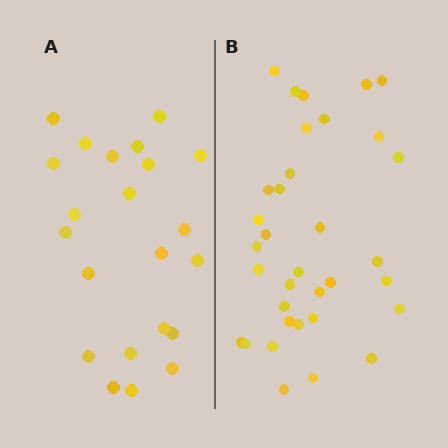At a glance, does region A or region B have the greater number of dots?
Region B (the right region) has more dots.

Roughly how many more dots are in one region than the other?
Region B has roughly 12 or so more dots than region A.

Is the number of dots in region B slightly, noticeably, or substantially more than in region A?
Region B has substantially more. The ratio is roughly 1.5 to 1.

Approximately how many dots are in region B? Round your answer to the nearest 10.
About 30 dots. (The exact count is 34, which rounds to 30.)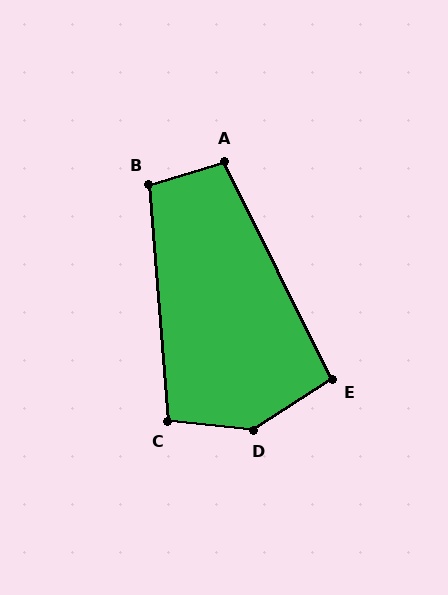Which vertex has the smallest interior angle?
E, at approximately 96 degrees.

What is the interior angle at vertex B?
Approximately 102 degrees (obtuse).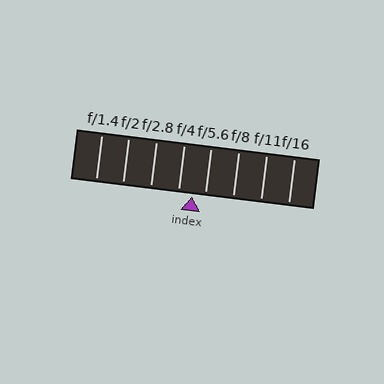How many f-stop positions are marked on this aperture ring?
There are 8 f-stop positions marked.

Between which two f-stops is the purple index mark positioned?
The index mark is between f/4 and f/5.6.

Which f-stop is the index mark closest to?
The index mark is closest to f/5.6.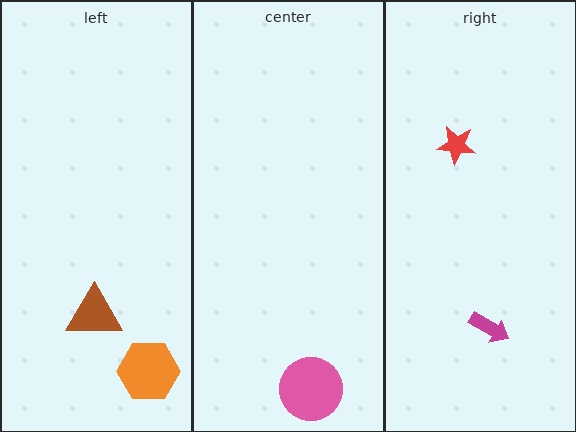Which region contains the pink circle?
The center region.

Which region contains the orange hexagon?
The left region.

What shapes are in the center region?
The pink circle.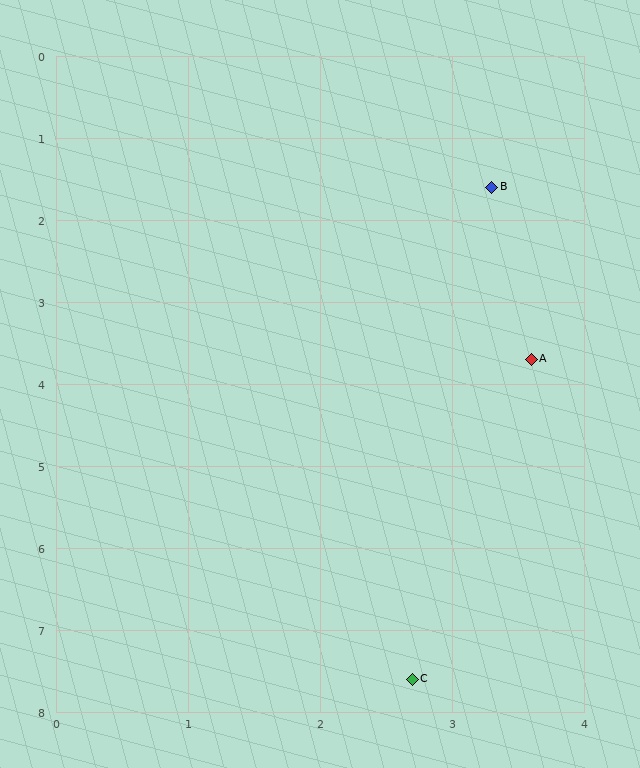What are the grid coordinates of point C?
Point C is at approximately (2.7, 7.6).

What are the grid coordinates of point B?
Point B is at approximately (3.3, 1.6).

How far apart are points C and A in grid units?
Points C and A are about 4.0 grid units apart.